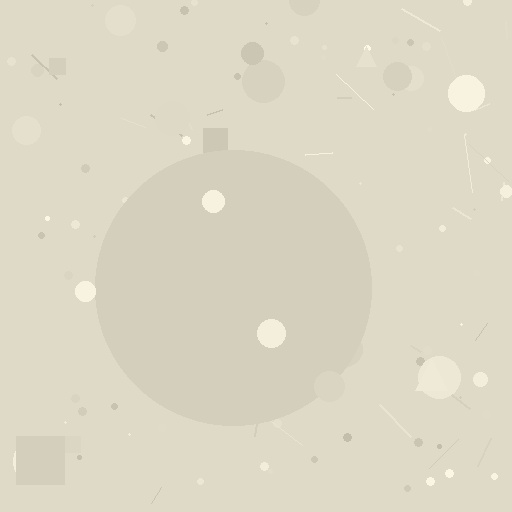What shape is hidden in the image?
A circle is hidden in the image.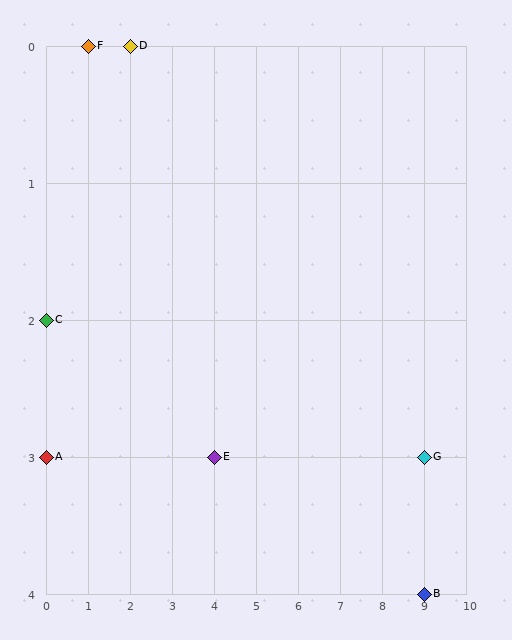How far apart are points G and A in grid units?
Points G and A are 9 columns apart.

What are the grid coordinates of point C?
Point C is at grid coordinates (0, 2).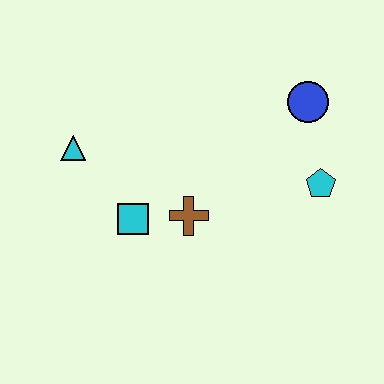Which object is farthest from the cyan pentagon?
The cyan triangle is farthest from the cyan pentagon.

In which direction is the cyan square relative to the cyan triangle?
The cyan square is below the cyan triangle.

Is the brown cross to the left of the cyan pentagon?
Yes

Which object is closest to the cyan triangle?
The cyan square is closest to the cyan triangle.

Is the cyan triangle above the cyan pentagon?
Yes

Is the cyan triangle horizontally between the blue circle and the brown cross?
No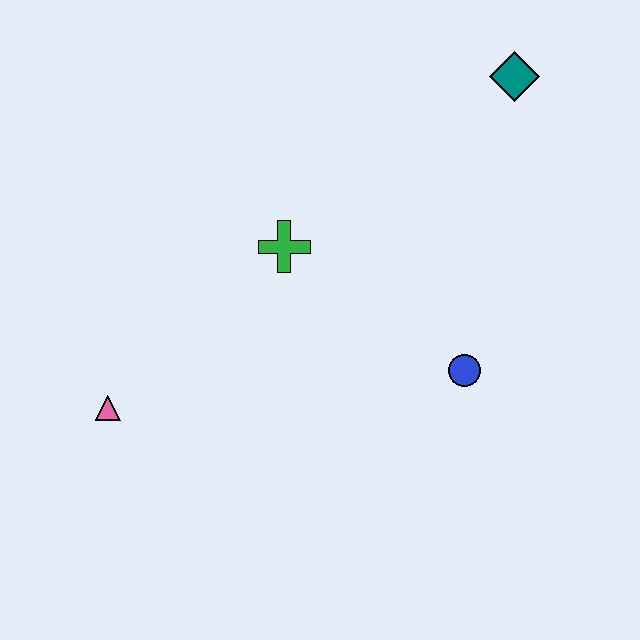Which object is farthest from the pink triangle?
The teal diamond is farthest from the pink triangle.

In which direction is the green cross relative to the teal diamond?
The green cross is to the left of the teal diamond.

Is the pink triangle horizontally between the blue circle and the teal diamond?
No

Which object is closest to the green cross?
The blue circle is closest to the green cross.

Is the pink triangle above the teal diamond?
No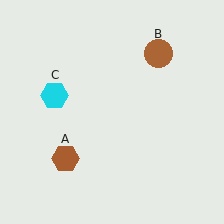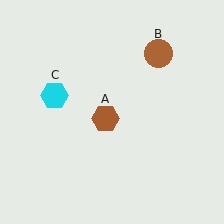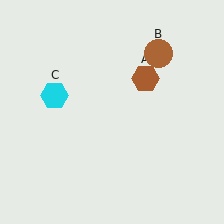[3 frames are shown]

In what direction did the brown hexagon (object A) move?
The brown hexagon (object A) moved up and to the right.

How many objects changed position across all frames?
1 object changed position: brown hexagon (object A).